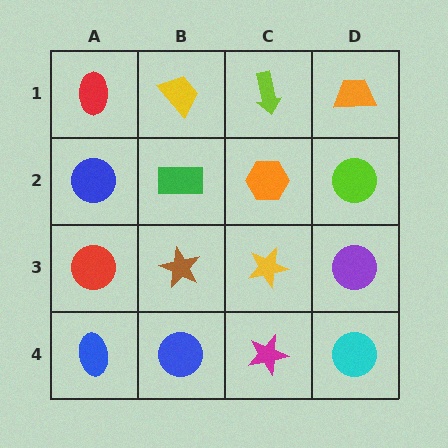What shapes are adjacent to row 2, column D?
An orange trapezoid (row 1, column D), a purple circle (row 3, column D), an orange hexagon (row 2, column C).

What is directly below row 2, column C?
A yellow star.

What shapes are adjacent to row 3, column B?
A green rectangle (row 2, column B), a blue circle (row 4, column B), a red circle (row 3, column A), a yellow star (row 3, column C).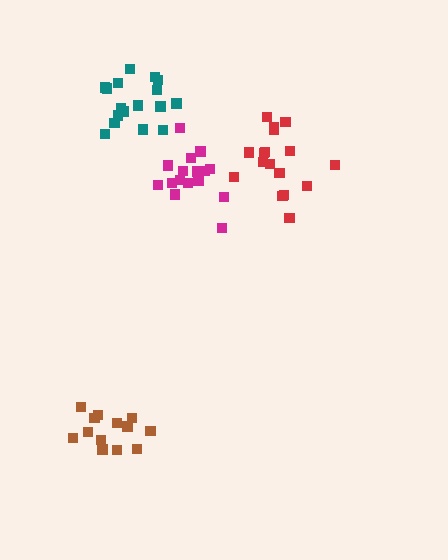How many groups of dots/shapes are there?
There are 4 groups.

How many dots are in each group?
Group 1: 17 dots, Group 2: 16 dots, Group 3: 13 dots, Group 4: 17 dots (63 total).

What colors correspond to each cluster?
The clusters are colored: red, magenta, brown, teal.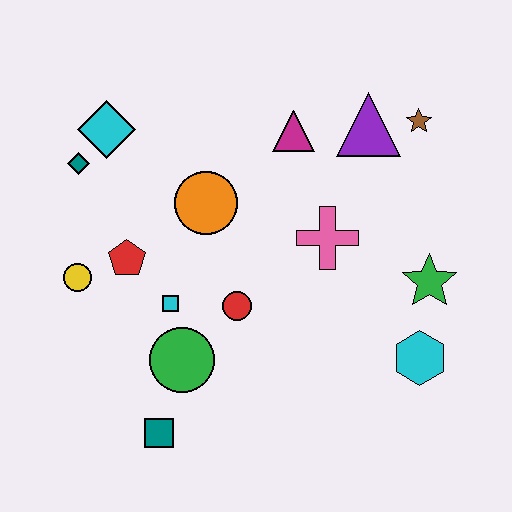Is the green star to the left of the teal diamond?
No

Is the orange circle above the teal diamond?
No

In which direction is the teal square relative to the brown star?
The teal square is below the brown star.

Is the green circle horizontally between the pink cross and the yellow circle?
Yes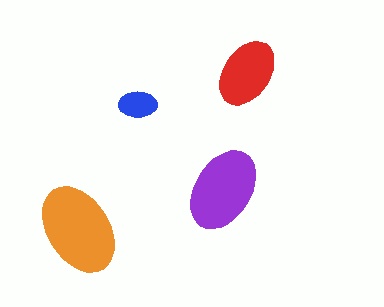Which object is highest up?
The red ellipse is topmost.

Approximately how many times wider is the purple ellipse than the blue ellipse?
About 2 times wider.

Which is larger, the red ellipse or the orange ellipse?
The orange one.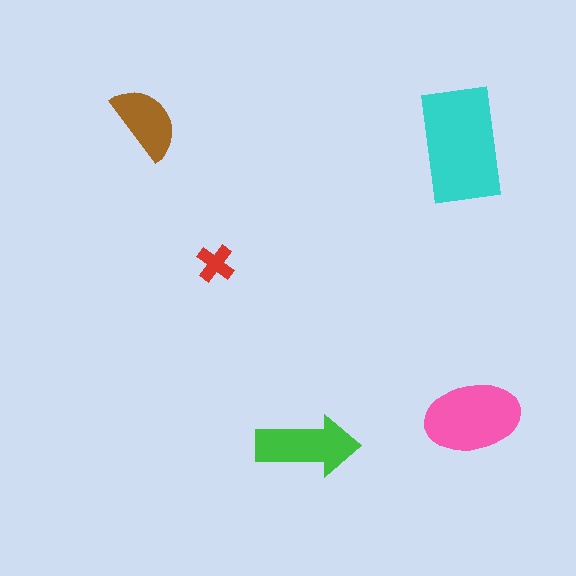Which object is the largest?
The cyan rectangle.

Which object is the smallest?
The red cross.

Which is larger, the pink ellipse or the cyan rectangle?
The cyan rectangle.